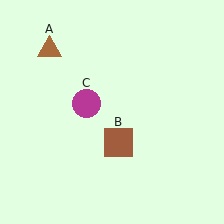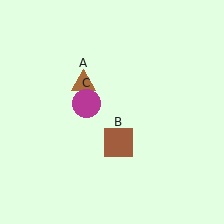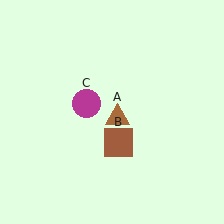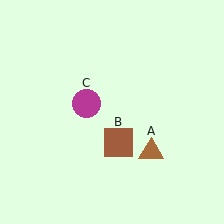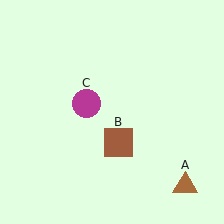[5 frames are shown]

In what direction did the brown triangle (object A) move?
The brown triangle (object A) moved down and to the right.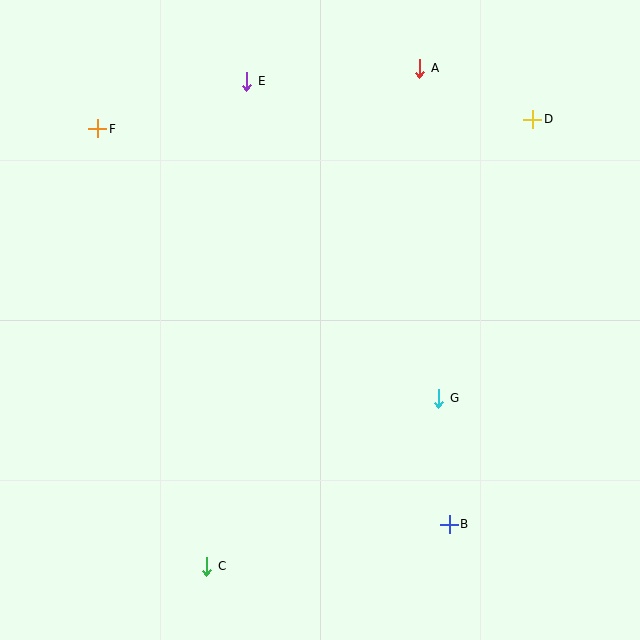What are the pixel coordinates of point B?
Point B is at (449, 524).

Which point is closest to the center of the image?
Point G at (439, 398) is closest to the center.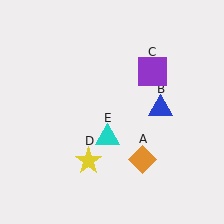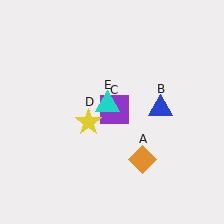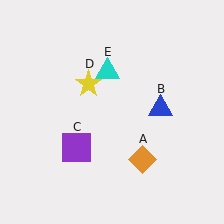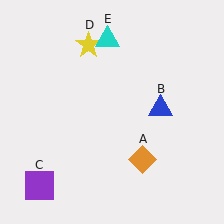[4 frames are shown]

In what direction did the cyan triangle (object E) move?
The cyan triangle (object E) moved up.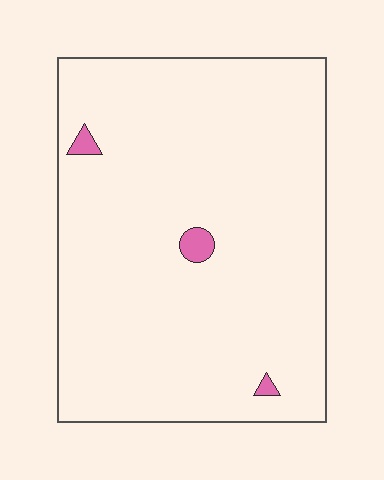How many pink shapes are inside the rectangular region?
3.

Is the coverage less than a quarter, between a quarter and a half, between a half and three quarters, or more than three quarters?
Less than a quarter.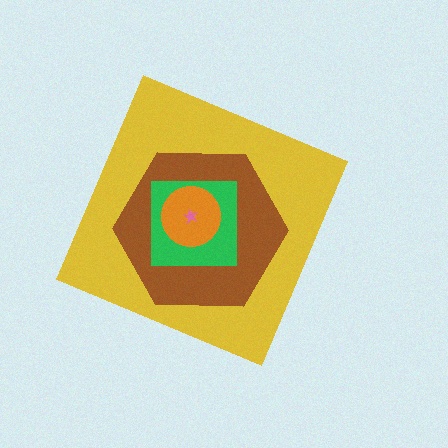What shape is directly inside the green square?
The orange circle.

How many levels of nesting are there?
5.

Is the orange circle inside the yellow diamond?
Yes.